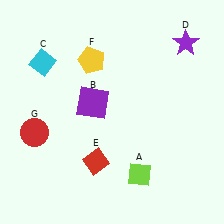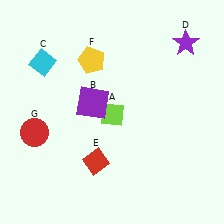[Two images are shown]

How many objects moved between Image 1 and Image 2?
1 object moved between the two images.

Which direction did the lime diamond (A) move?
The lime diamond (A) moved up.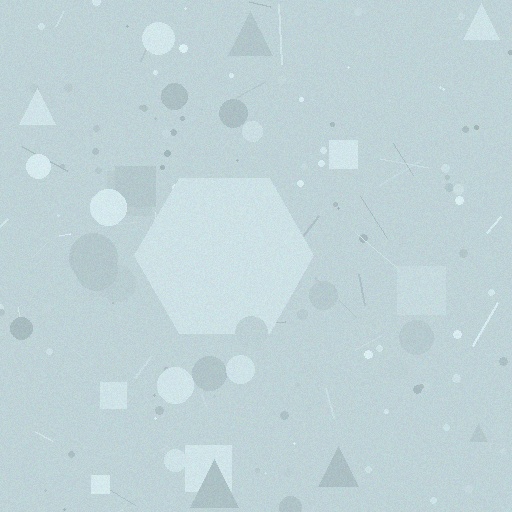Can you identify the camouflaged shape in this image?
The camouflaged shape is a hexagon.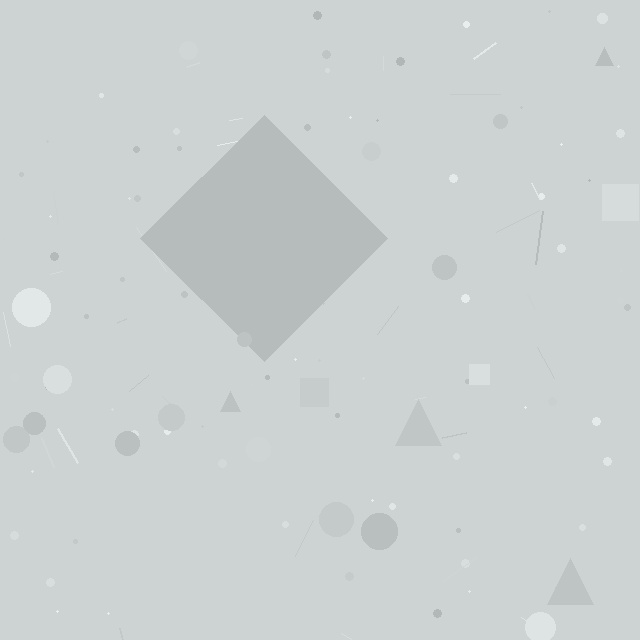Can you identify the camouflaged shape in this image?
The camouflaged shape is a diamond.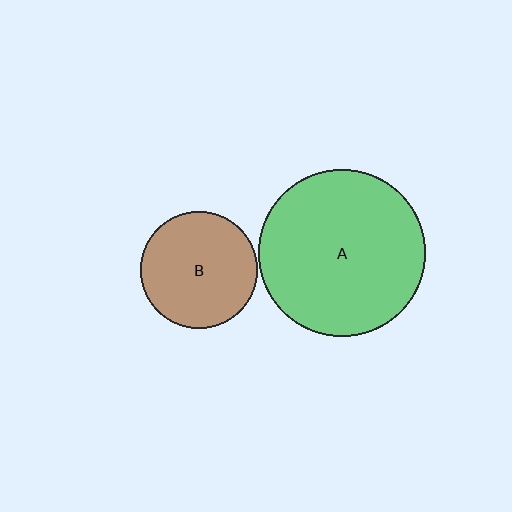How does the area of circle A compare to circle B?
Approximately 2.0 times.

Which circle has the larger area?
Circle A (green).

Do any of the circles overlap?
No, none of the circles overlap.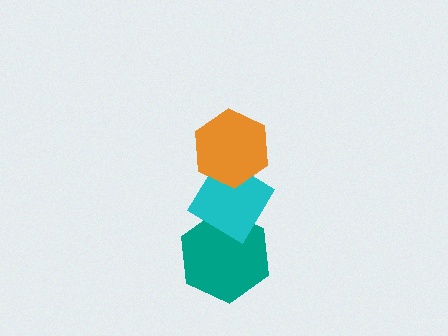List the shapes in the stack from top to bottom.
From top to bottom: the orange hexagon, the cyan diamond, the teal hexagon.